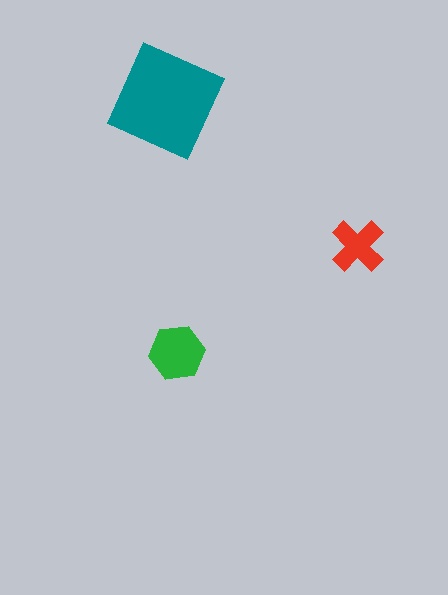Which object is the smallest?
The red cross.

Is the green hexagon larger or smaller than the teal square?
Smaller.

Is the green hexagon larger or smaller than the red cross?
Larger.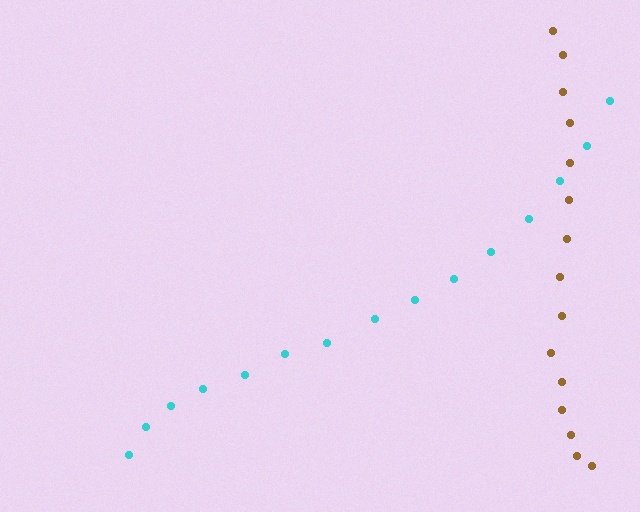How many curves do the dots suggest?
There are 2 distinct paths.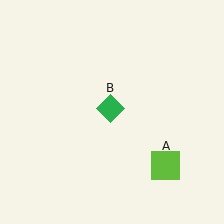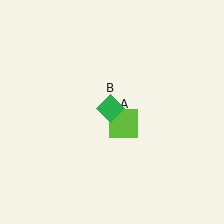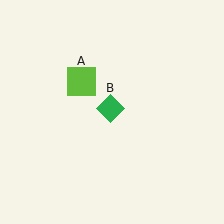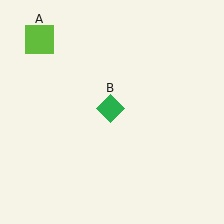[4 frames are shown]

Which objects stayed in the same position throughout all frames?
Green diamond (object B) remained stationary.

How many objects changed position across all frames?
1 object changed position: lime square (object A).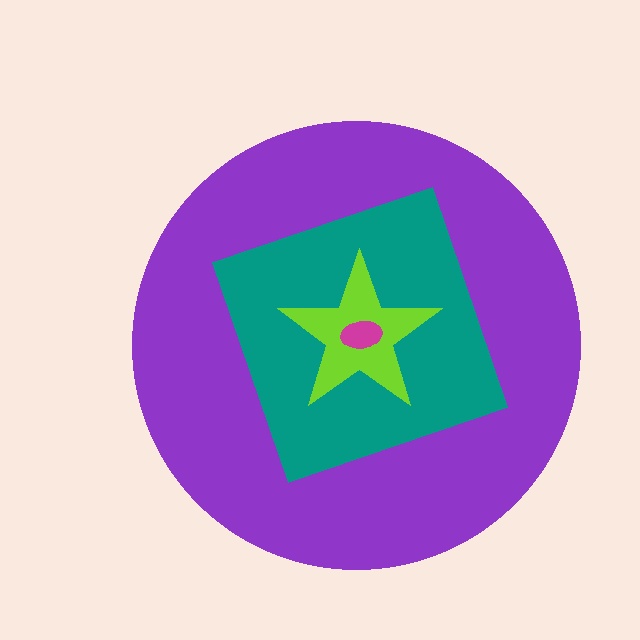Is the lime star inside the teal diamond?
Yes.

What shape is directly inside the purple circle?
The teal diamond.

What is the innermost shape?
The magenta ellipse.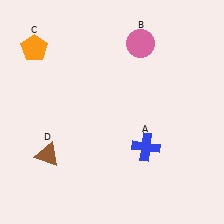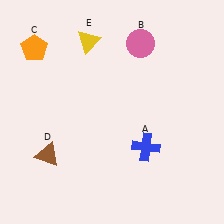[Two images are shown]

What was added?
A yellow triangle (E) was added in Image 2.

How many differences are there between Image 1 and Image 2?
There is 1 difference between the two images.